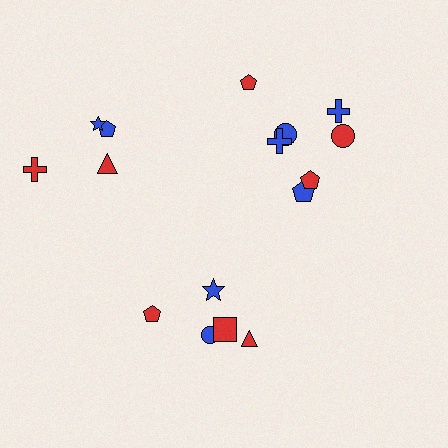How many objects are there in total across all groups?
There are 16 objects.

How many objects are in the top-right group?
There are 7 objects.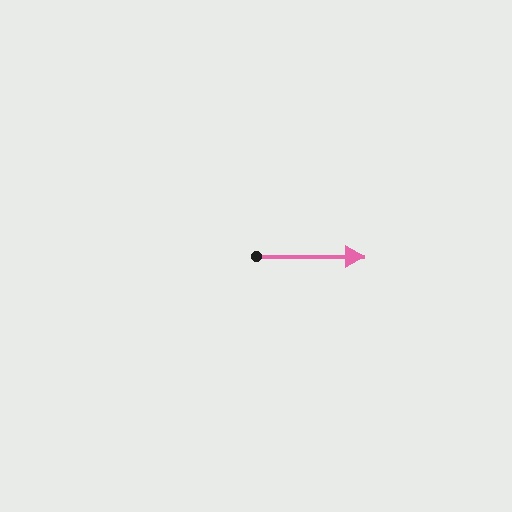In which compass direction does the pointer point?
East.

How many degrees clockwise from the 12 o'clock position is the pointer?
Approximately 90 degrees.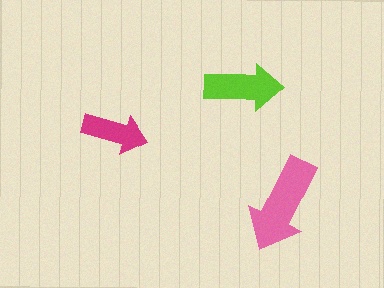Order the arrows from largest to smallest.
the pink one, the lime one, the magenta one.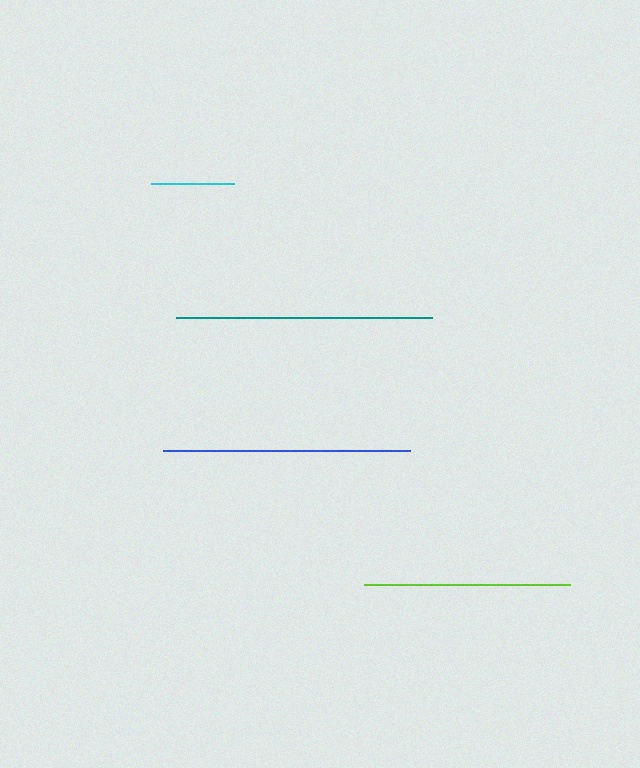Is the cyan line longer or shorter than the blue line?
The blue line is longer than the cyan line.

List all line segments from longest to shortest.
From longest to shortest: teal, blue, lime, cyan.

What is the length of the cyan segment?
The cyan segment is approximately 83 pixels long.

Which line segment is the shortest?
The cyan line is the shortest at approximately 83 pixels.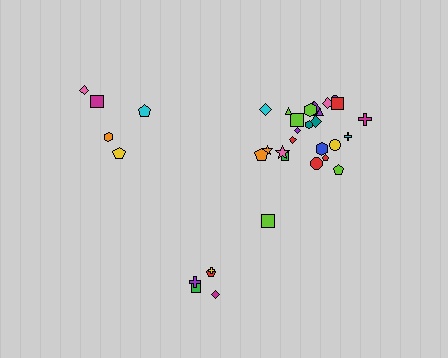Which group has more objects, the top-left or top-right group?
The top-right group.